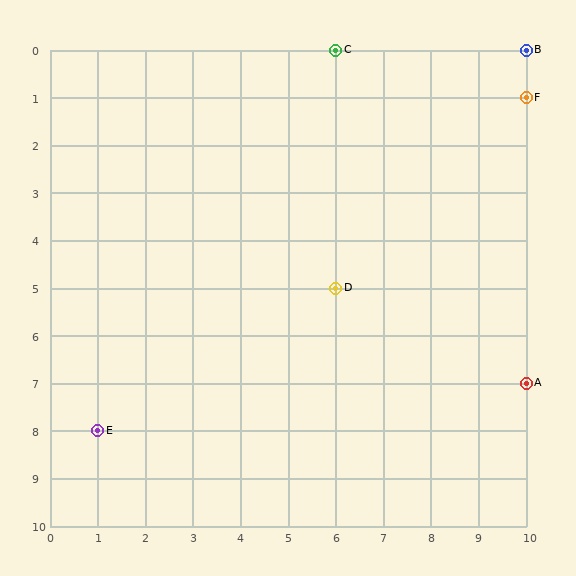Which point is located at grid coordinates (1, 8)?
Point E is at (1, 8).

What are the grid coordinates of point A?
Point A is at grid coordinates (10, 7).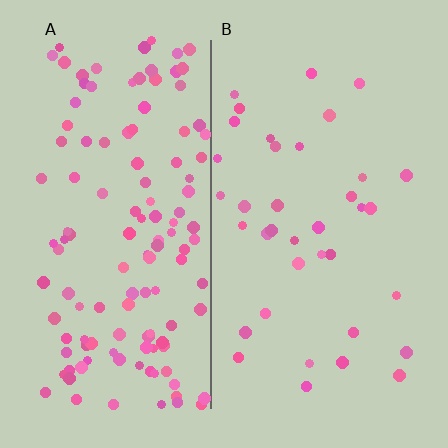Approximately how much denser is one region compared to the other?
Approximately 3.4× — region A over region B.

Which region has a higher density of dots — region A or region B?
A (the left).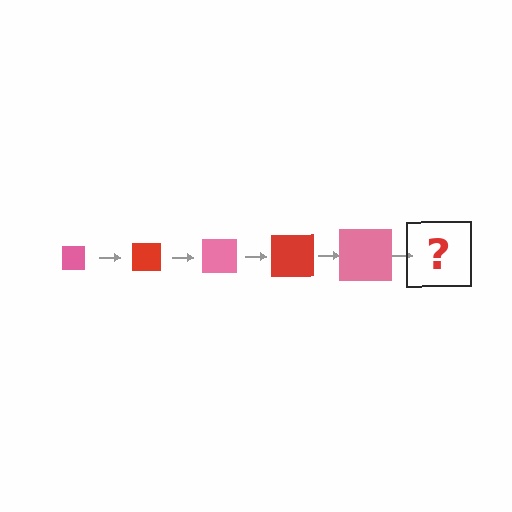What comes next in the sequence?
The next element should be a red square, larger than the previous one.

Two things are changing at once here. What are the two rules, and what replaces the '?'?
The two rules are that the square grows larger each step and the color cycles through pink and red. The '?' should be a red square, larger than the previous one.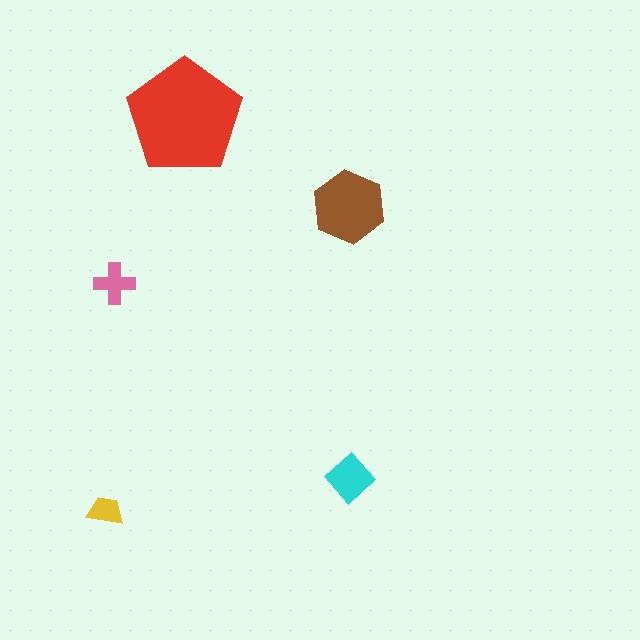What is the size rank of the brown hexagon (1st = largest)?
2nd.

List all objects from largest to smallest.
The red pentagon, the brown hexagon, the cyan diamond, the pink cross, the yellow trapezoid.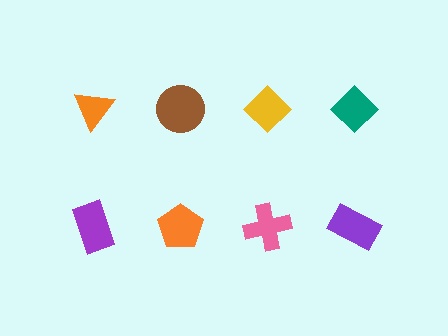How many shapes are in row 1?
4 shapes.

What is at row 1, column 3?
A yellow diamond.